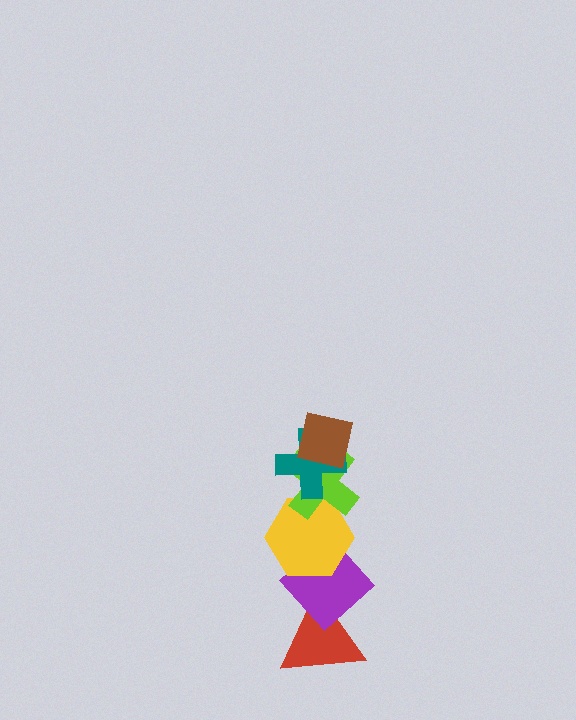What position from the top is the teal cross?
The teal cross is 2nd from the top.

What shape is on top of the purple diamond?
The yellow hexagon is on top of the purple diamond.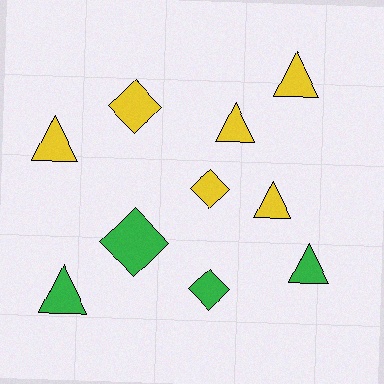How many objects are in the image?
There are 10 objects.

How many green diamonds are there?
There are 2 green diamonds.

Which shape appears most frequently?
Triangle, with 6 objects.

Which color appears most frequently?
Yellow, with 6 objects.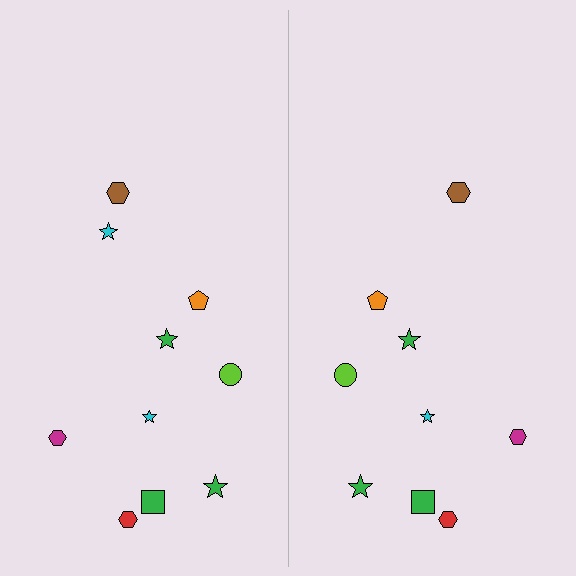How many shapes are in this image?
There are 19 shapes in this image.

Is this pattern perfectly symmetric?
No, the pattern is not perfectly symmetric. A cyan star is missing from the right side.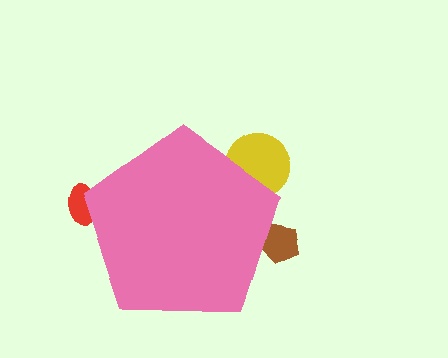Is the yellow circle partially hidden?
Yes, the yellow circle is partially hidden behind the pink pentagon.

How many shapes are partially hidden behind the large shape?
3 shapes are partially hidden.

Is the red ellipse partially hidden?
Yes, the red ellipse is partially hidden behind the pink pentagon.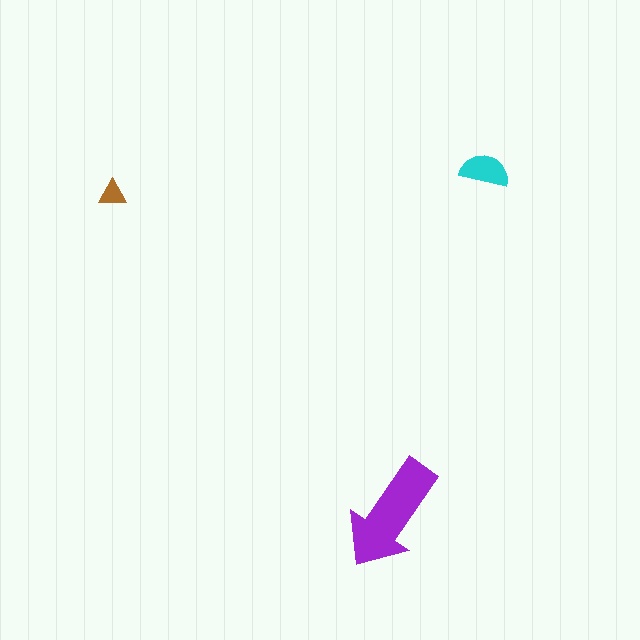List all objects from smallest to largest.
The brown triangle, the cyan semicircle, the purple arrow.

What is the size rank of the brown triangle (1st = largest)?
3rd.